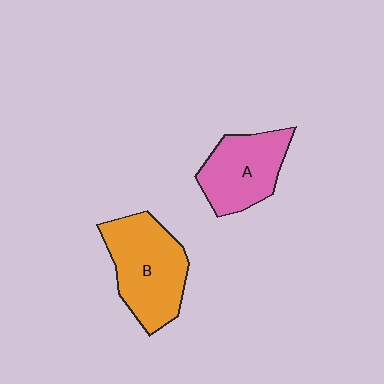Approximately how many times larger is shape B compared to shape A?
Approximately 1.3 times.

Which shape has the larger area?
Shape B (orange).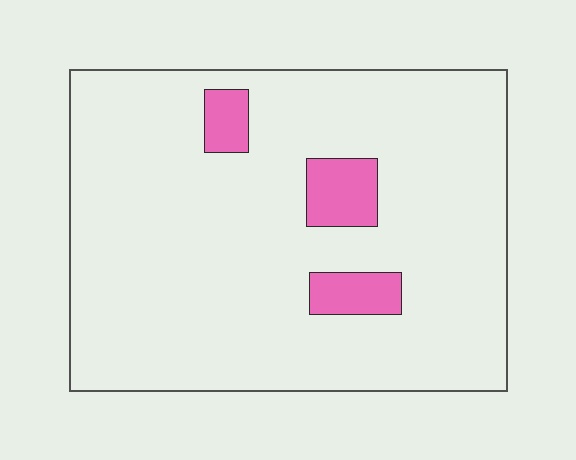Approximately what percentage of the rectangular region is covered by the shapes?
Approximately 10%.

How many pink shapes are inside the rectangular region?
3.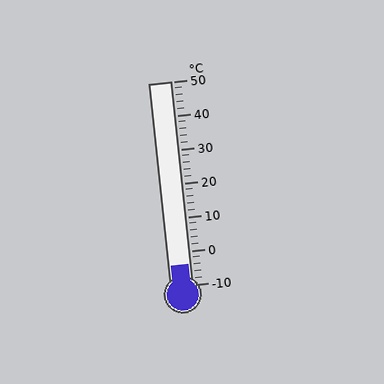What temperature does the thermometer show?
The thermometer shows approximately -4°C.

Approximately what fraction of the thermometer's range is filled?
The thermometer is filled to approximately 10% of its range.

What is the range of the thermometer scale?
The thermometer scale ranges from -10°C to 50°C.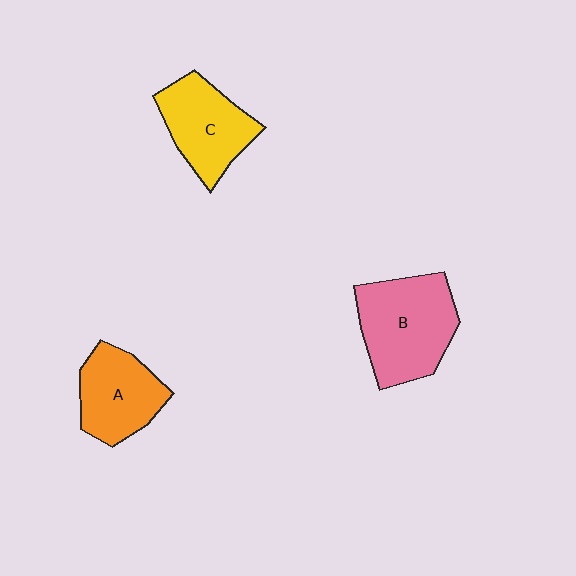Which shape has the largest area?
Shape B (pink).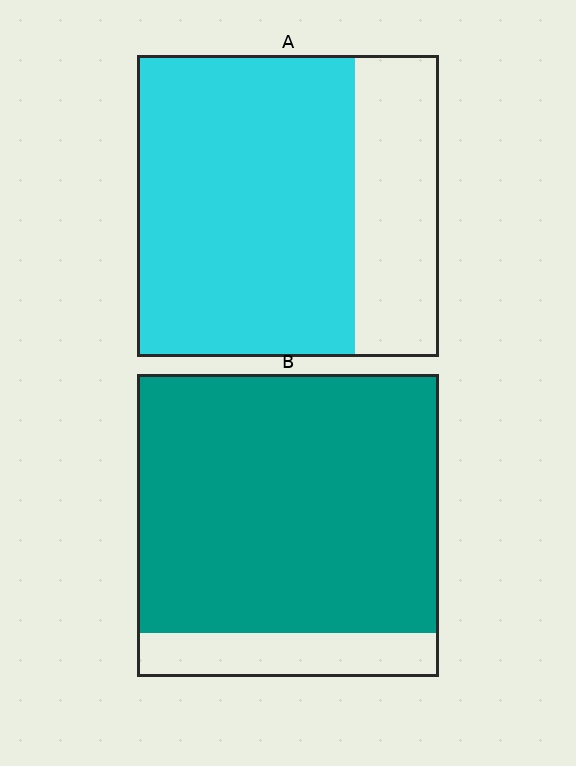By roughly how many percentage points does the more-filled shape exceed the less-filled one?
By roughly 15 percentage points (B over A).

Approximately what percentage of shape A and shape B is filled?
A is approximately 70% and B is approximately 85%.